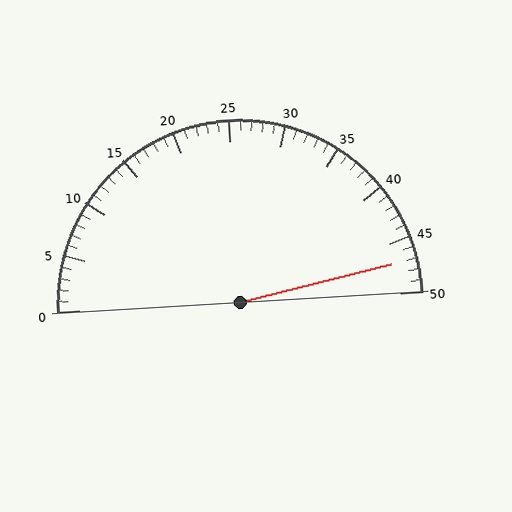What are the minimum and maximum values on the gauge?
The gauge ranges from 0 to 50.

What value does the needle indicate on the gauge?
The needle indicates approximately 47.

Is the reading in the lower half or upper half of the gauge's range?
The reading is in the upper half of the range (0 to 50).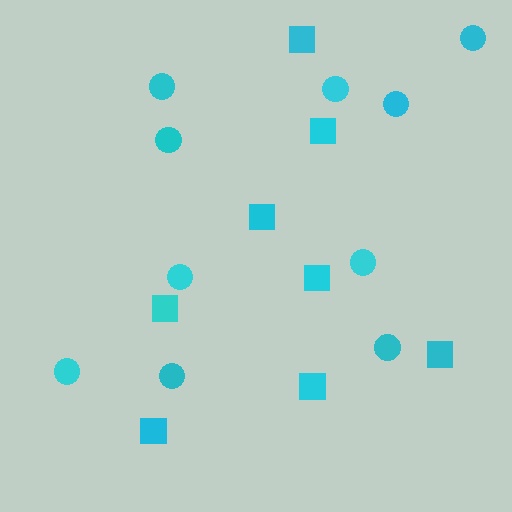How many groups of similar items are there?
There are 2 groups: one group of squares (8) and one group of circles (10).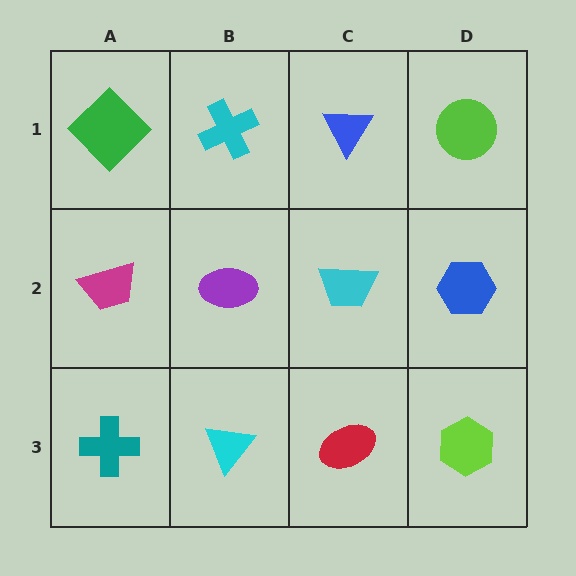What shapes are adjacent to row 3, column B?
A purple ellipse (row 2, column B), a teal cross (row 3, column A), a red ellipse (row 3, column C).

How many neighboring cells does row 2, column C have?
4.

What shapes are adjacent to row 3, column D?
A blue hexagon (row 2, column D), a red ellipse (row 3, column C).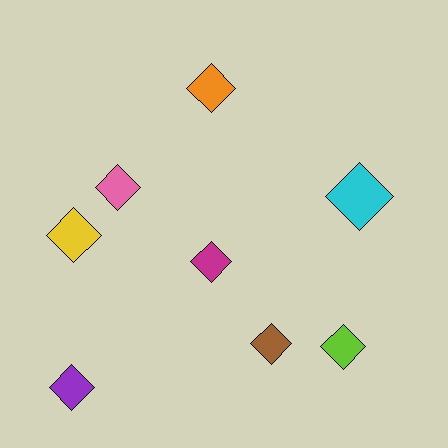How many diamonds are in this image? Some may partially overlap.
There are 8 diamonds.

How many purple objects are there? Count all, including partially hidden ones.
There is 1 purple object.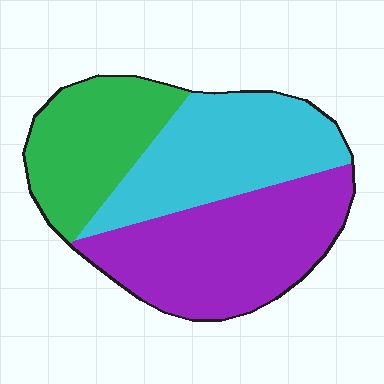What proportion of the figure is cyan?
Cyan takes up between a quarter and a half of the figure.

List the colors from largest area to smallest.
From largest to smallest: purple, cyan, green.